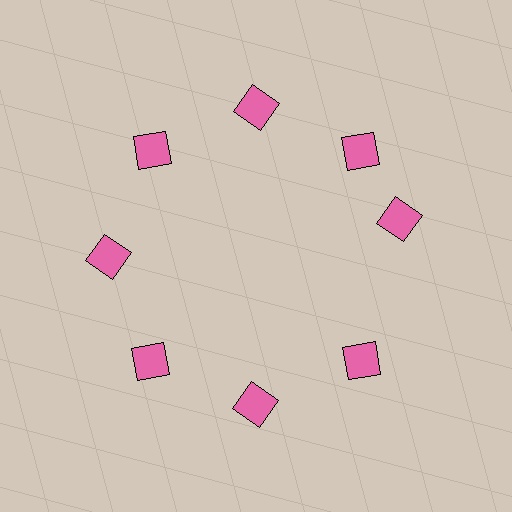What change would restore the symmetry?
The symmetry would be restored by rotating it back into even spacing with its neighbors so that all 8 squares sit at equal angles and equal distance from the center.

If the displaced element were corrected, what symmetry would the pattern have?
It would have 8-fold rotational symmetry — the pattern would map onto itself every 45 degrees.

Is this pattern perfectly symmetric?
No. The 8 pink squares are arranged in a ring, but one element near the 3 o'clock position is rotated out of alignment along the ring, breaking the 8-fold rotational symmetry.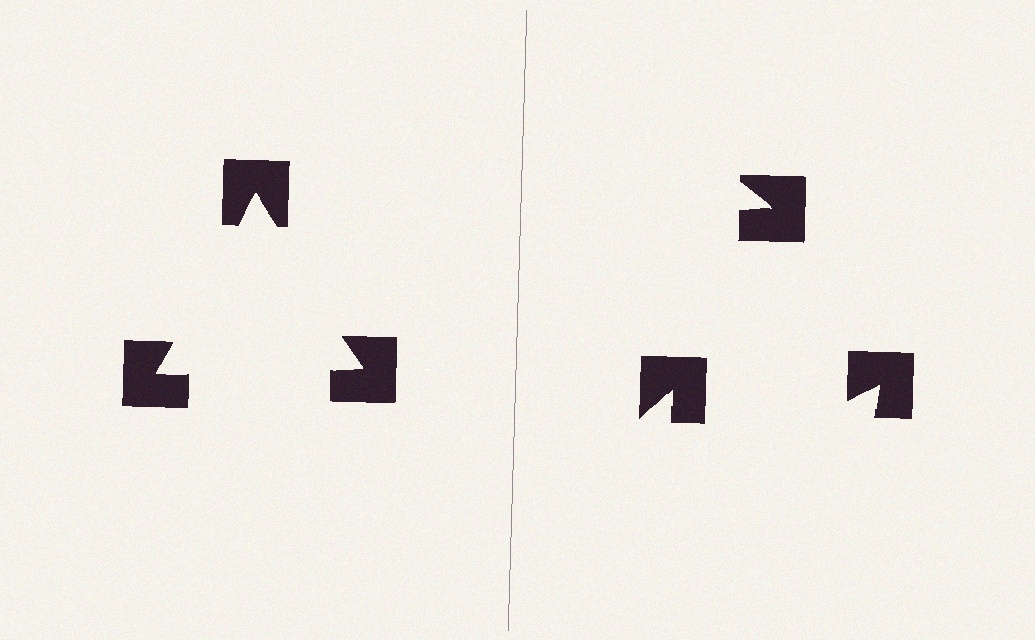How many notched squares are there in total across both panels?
6 — 3 on each side.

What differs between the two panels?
The notched squares are positioned identically on both sides; only the wedge orientations differ. On the left they align to a triangle; on the right they are misaligned.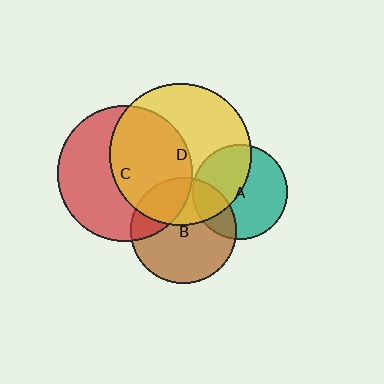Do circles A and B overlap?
Yes.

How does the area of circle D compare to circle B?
Approximately 1.8 times.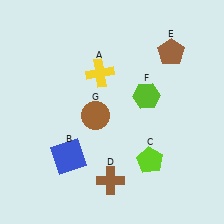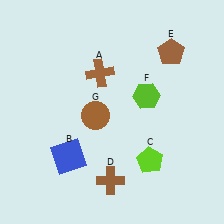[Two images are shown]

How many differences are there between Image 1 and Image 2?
There is 1 difference between the two images.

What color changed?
The cross (A) changed from yellow in Image 1 to brown in Image 2.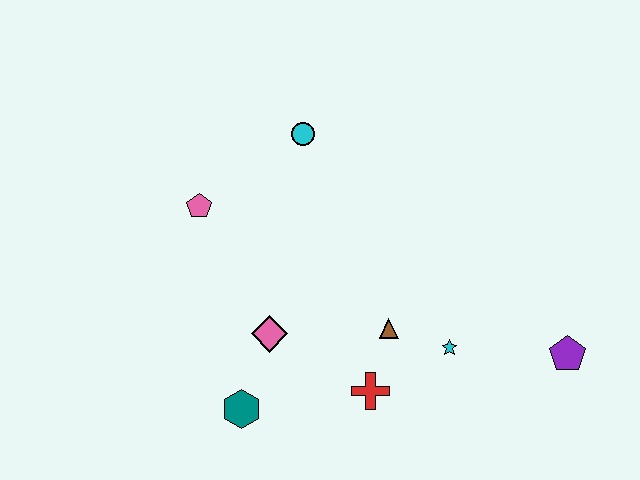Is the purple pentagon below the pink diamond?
Yes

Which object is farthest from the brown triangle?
The pink pentagon is farthest from the brown triangle.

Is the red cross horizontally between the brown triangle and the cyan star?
No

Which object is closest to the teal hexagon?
The pink diamond is closest to the teal hexagon.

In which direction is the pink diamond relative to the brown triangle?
The pink diamond is to the left of the brown triangle.